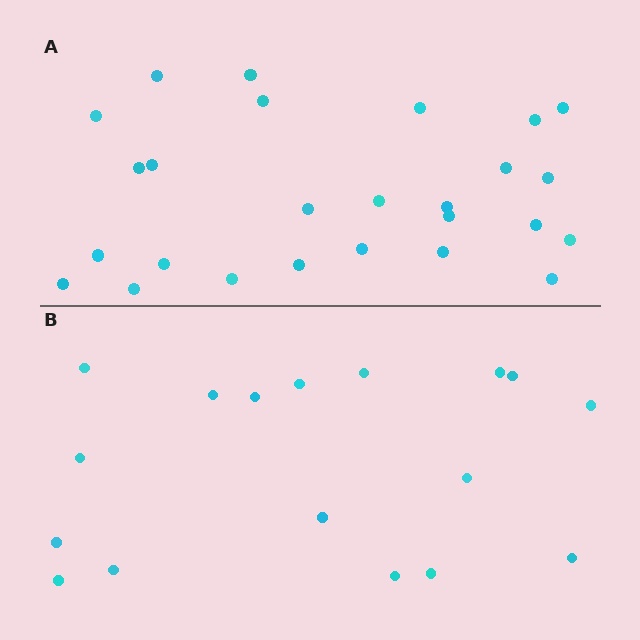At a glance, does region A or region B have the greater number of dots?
Region A (the top region) has more dots.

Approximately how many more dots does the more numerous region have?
Region A has roughly 8 or so more dots than region B.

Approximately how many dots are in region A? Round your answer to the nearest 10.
About 30 dots. (The exact count is 26, which rounds to 30.)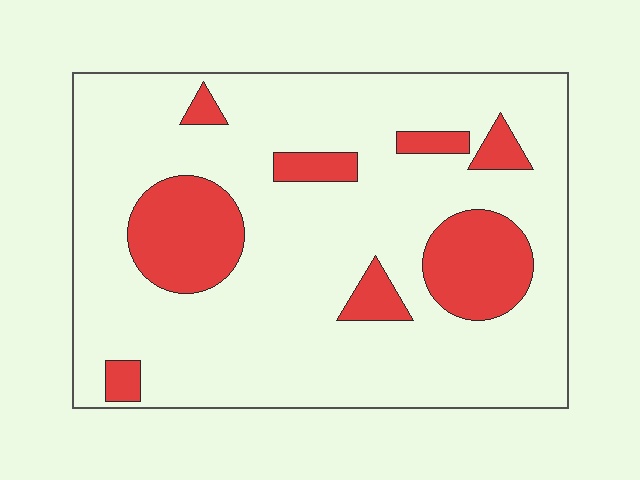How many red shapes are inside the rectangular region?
8.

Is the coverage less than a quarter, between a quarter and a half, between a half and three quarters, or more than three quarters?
Less than a quarter.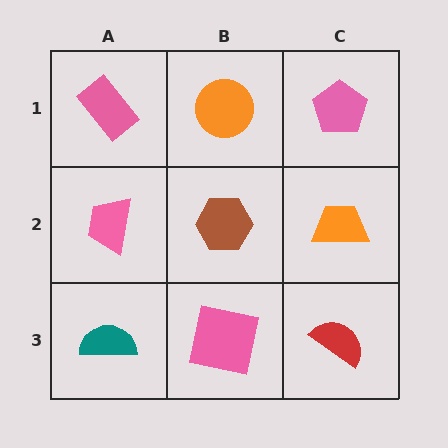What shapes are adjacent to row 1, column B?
A brown hexagon (row 2, column B), a pink rectangle (row 1, column A), a pink pentagon (row 1, column C).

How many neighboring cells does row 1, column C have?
2.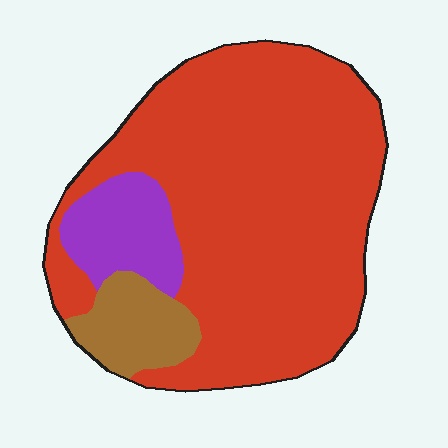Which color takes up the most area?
Red, at roughly 80%.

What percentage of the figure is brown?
Brown covers roughly 10% of the figure.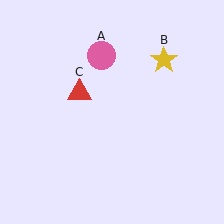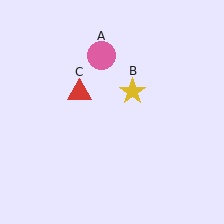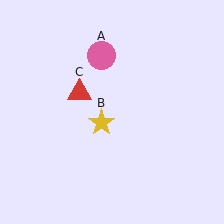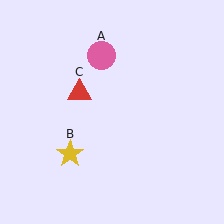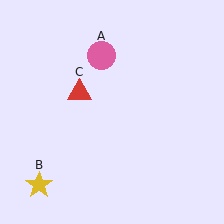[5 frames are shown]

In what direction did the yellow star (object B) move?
The yellow star (object B) moved down and to the left.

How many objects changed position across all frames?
1 object changed position: yellow star (object B).